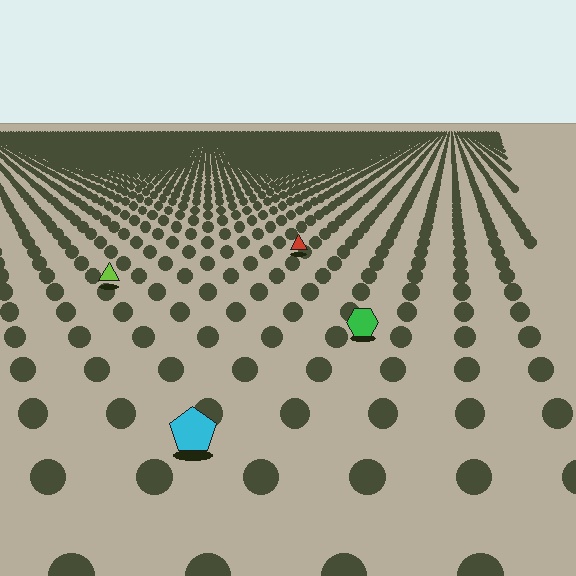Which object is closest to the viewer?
The cyan pentagon is closest. The texture marks near it are larger and more spread out.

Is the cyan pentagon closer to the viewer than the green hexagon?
Yes. The cyan pentagon is closer — you can tell from the texture gradient: the ground texture is coarser near it.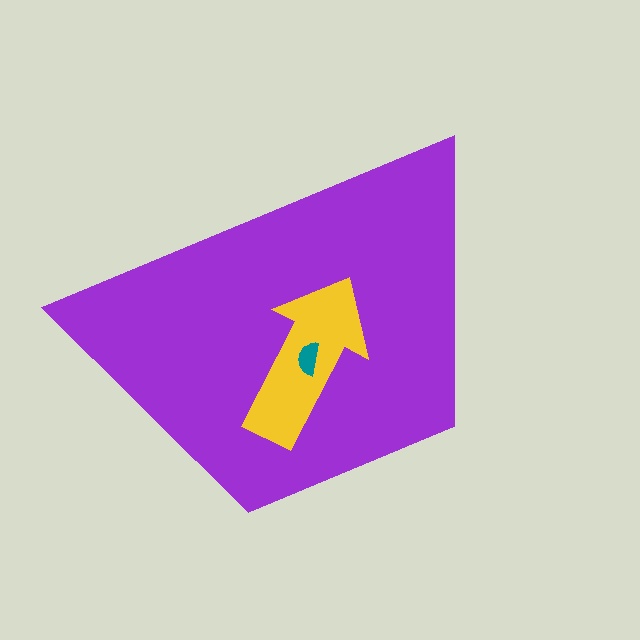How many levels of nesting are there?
3.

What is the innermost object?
The teal semicircle.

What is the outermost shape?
The purple trapezoid.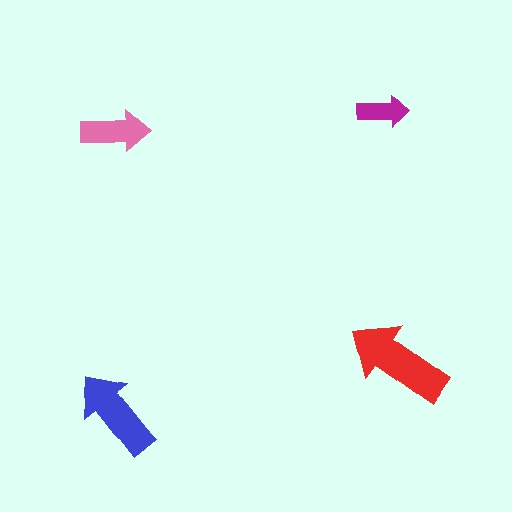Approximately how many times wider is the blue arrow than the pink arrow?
About 1.5 times wider.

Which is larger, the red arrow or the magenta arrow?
The red one.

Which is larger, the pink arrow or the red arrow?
The red one.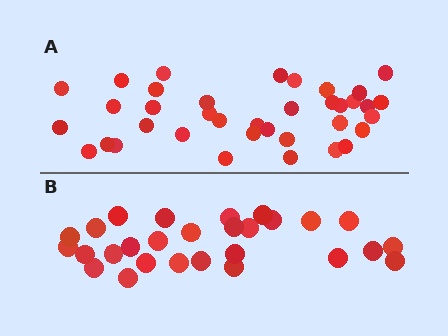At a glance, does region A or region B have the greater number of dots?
Region A (the top region) has more dots.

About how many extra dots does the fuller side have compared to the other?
Region A has roughly 8 or so more dots than region B.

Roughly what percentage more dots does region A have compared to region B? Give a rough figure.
About 30% more.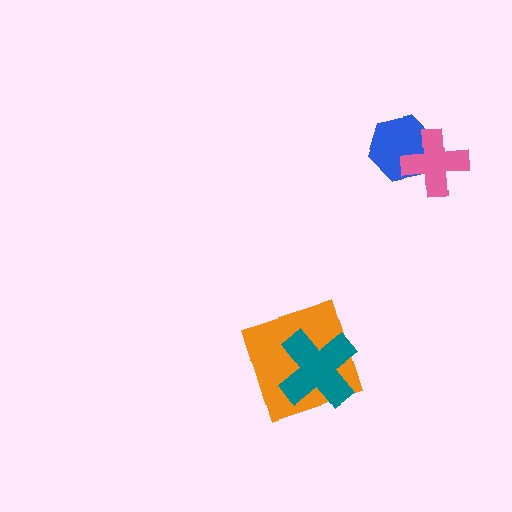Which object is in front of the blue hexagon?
The pink cross is in front of the blue hexagon.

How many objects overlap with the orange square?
1 object overlaps with the orange square.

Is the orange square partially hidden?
Yes, it is partially covered by another shape.